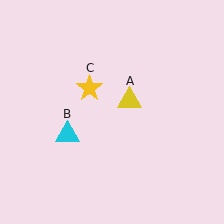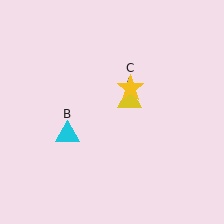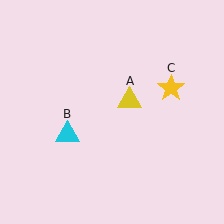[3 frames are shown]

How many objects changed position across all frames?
1 object changed position: yellow star (object C).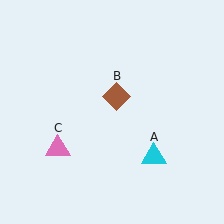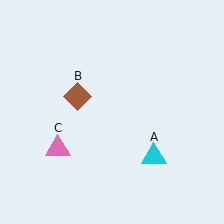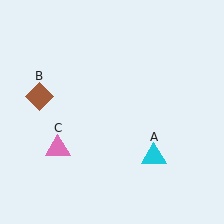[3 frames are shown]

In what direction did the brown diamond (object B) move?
The brown diamond (object B) moved left.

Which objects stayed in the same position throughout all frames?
Cyan triangle (object A) and pink triangle (object C) remained stationary.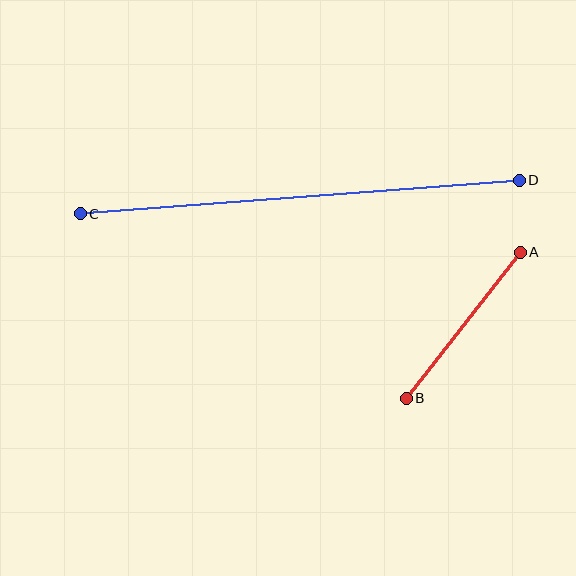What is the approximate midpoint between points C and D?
The midpoint is at approximately (300, 197) pixels.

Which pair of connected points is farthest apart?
Points C and D are farthest apart.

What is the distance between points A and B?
The distance is approximately 185 pixels.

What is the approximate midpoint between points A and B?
The midpoint is at approximately (463, 325) pixels.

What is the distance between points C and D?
The distance is approximately 440 pixels.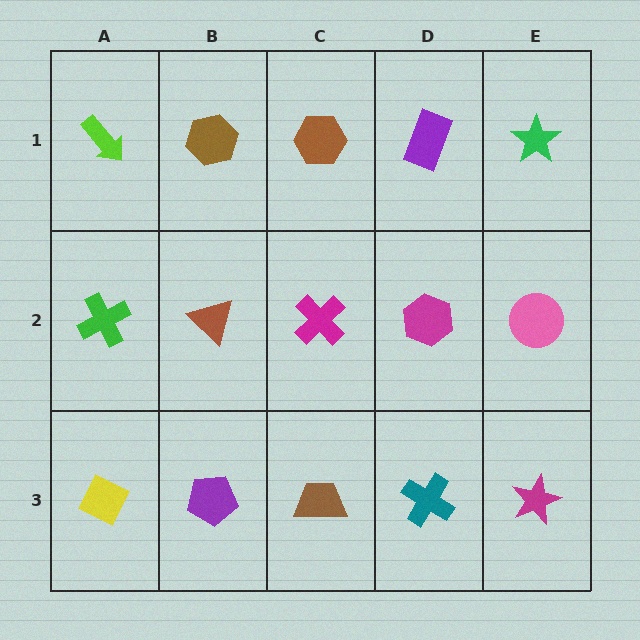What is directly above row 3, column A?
A green cross.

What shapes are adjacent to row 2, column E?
A green star (row 1, column E), a magenta star (row 3, column E), a magenta hexagon (row 2, column D).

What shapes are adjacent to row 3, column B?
A brown triangle (row 2, column B), a yellow diamond (row 3, column A), a brown trapezoid (row 3, column C).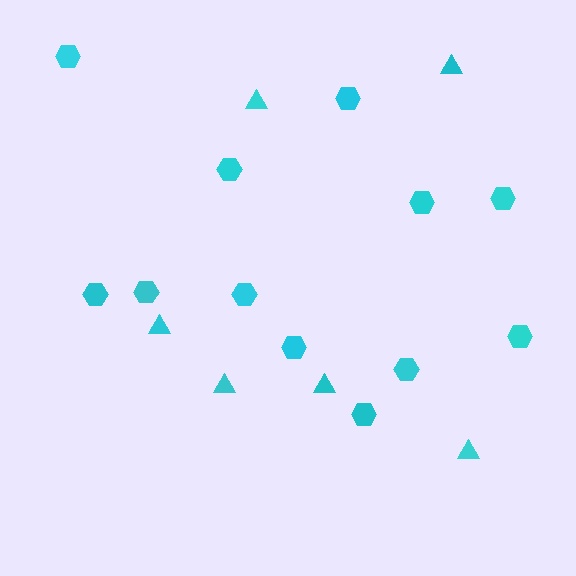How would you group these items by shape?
There are 2 groups: one group of triangles (6) and one group of hexagons (12).